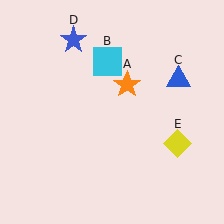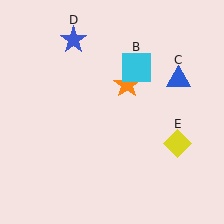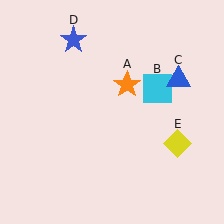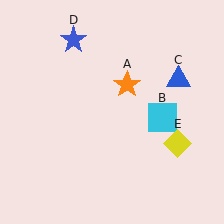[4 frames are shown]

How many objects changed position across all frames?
1 object changed position: cyan square (object B).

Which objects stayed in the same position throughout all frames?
Orange star (object A) and blue triangle (object C) and blue star (object D) and yellow diamond (object E) remained stationary.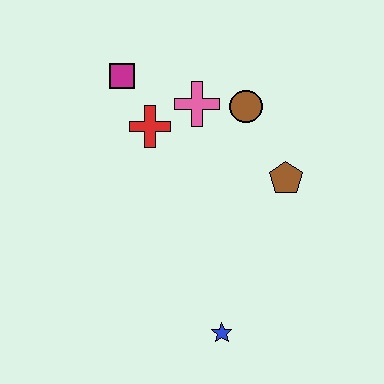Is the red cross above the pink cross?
No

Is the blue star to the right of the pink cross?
Yes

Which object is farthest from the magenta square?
The blue star is farthest from the magenta square.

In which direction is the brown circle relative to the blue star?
The brown circle is above the blue star.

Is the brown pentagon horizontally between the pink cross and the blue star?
No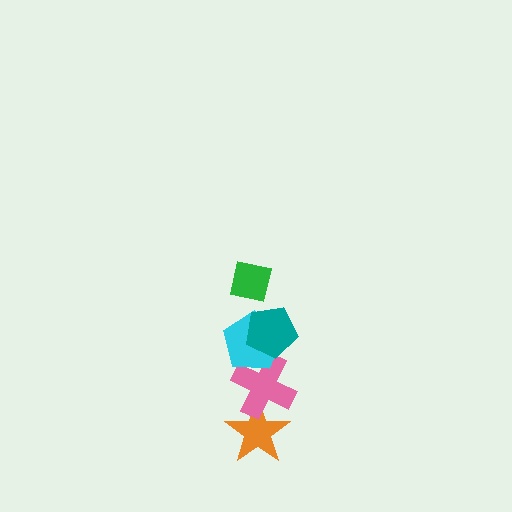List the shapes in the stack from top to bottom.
From top to bottom: the green square, the teal pentagon, the cyan pentagon, the pink cross, the orange star.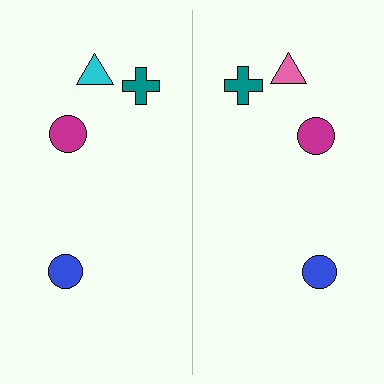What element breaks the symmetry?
The pink triangle on the right side breaks the symmetry — its mirror counterpart is cyan.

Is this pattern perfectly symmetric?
No, the pattern is not perfectly symmetric. The pink triangle on the right side breaks the symmetry — its mirror counterpart is cyan.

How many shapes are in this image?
There are 8 shapes in this image.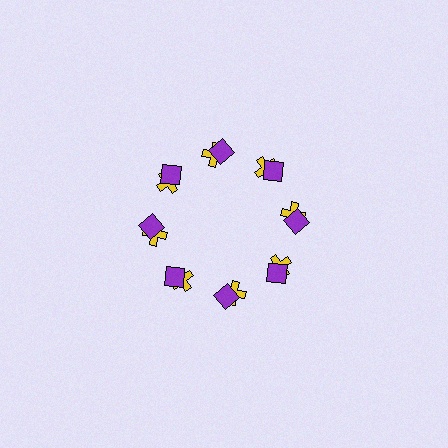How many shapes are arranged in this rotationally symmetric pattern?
There are 16 shapes, arranged in 8 groups of 2.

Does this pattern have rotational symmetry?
Yes, this pattern has 8-fold rotational symmetry. It looks the same after rotating 45 degrees around the center.